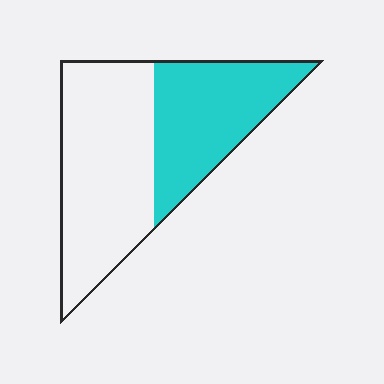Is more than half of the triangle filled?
No.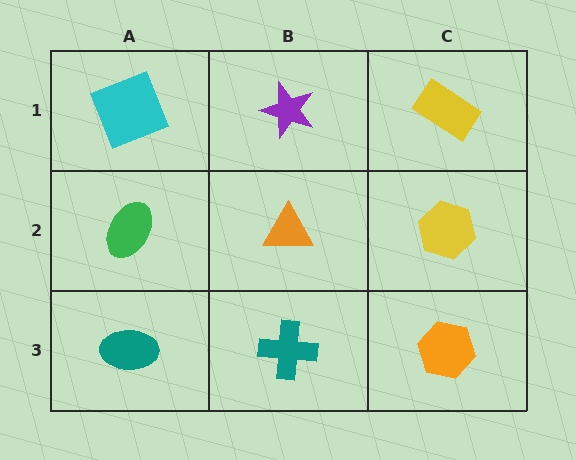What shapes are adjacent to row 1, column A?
A green ellipse (row 2, column A), a purple star (row 1, column B).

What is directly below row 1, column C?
A yellow hexagon.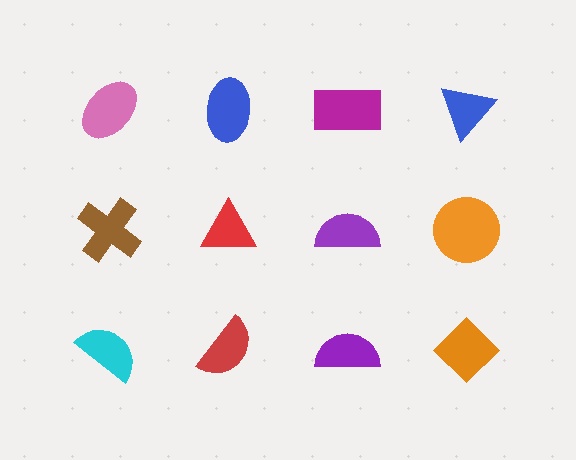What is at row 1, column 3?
A magenta rectangle.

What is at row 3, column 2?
A red semicircle.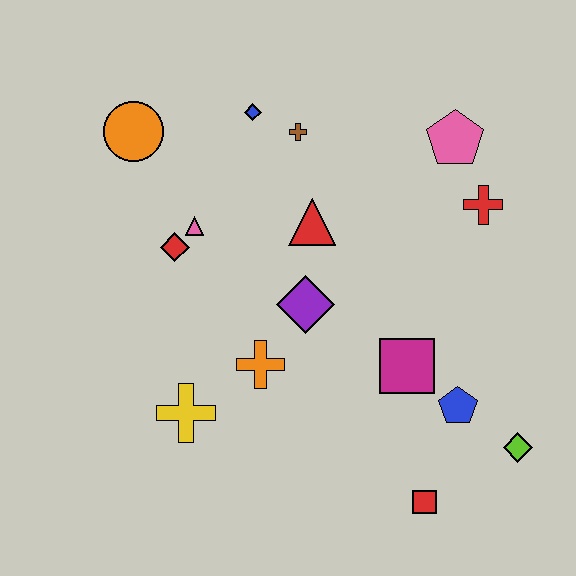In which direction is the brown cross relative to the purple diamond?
The brown cross is above the purple diamond.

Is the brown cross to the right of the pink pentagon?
No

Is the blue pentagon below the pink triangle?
Yes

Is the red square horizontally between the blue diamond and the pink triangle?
No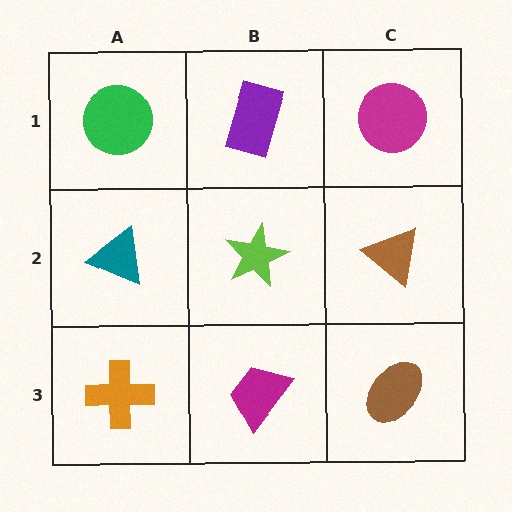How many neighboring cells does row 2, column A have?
3.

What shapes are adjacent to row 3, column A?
A teal triangle (row 2, column A), a magenta trapezoid (row 3, column B).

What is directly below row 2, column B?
A magenta trapezoid.